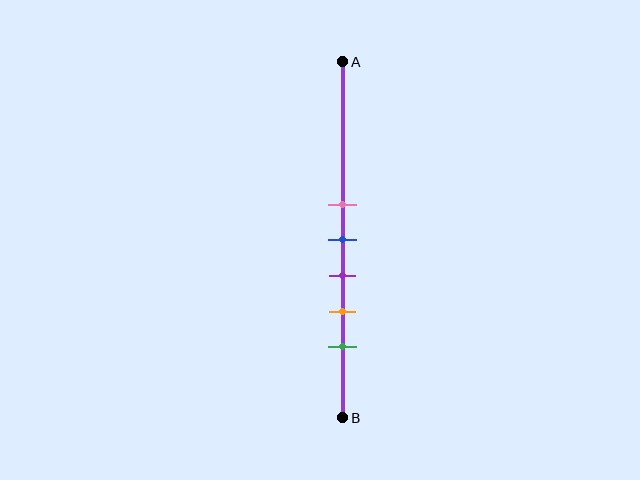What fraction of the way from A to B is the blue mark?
The blue mark is approximately 50% (0.5) of the way from A to B.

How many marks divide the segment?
There are 5 marks dividing the segment.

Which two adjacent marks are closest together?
The pink and blue marks are the closest adjacent pair.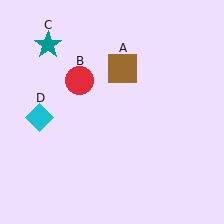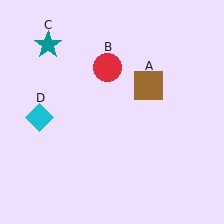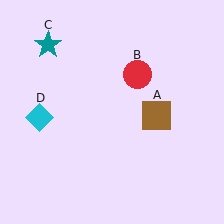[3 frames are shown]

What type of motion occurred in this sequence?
The brown square (object A), red circle (object B) rotated clockwise around the center of the scene.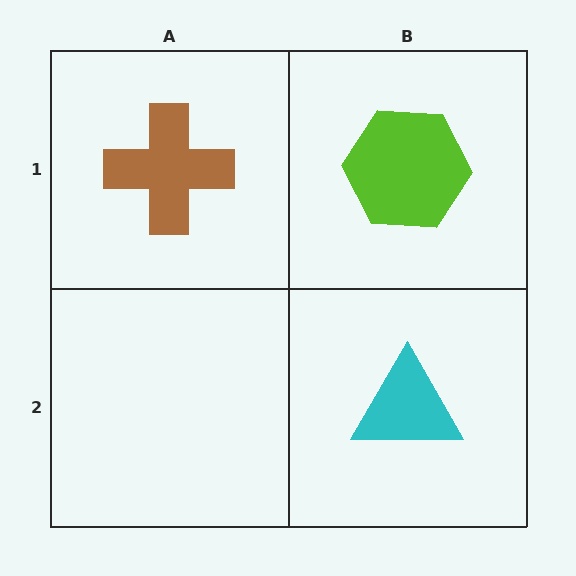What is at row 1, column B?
A lime hexagon.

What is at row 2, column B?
A cyan triangle.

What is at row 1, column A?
A brown cross.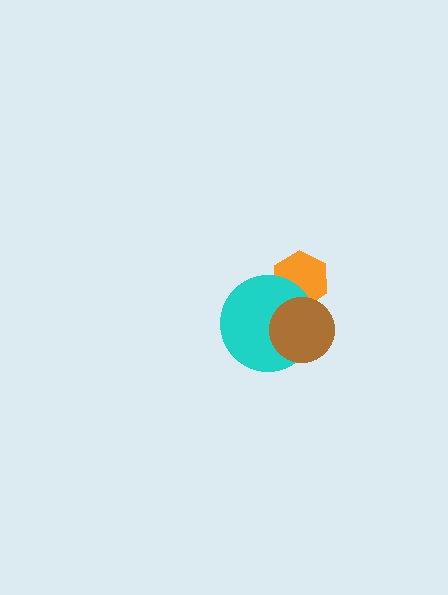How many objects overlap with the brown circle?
2 objects overlap with the brown circle.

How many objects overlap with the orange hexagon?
2 objects overlap with the orange hexagon.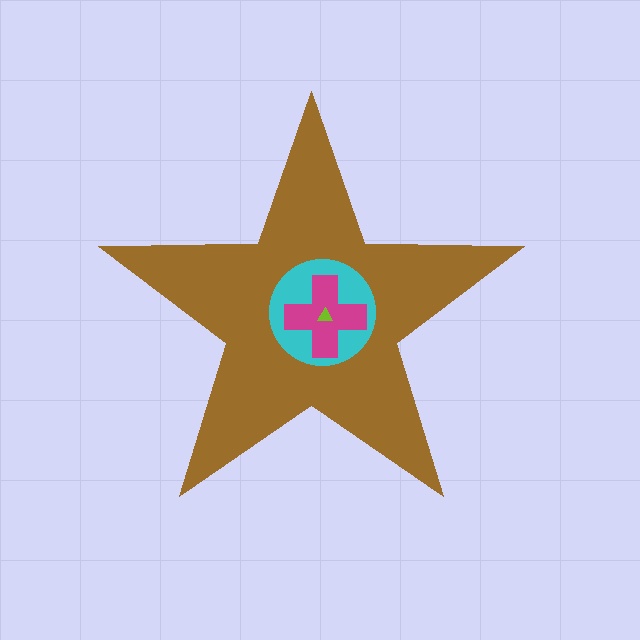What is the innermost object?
The lime triangle.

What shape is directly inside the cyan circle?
The magenta cross.